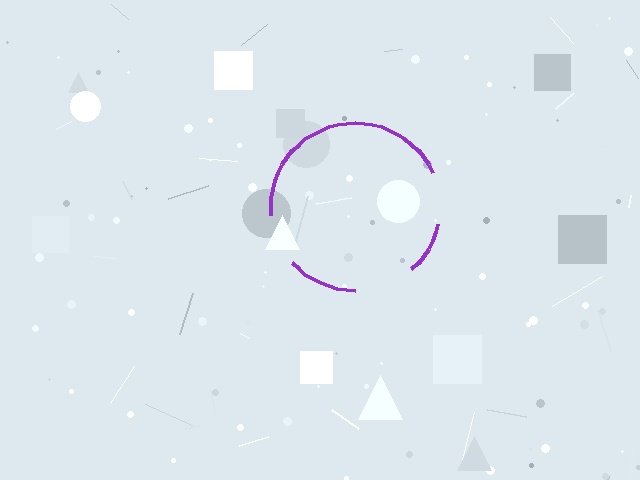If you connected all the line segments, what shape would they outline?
They would outline a circle.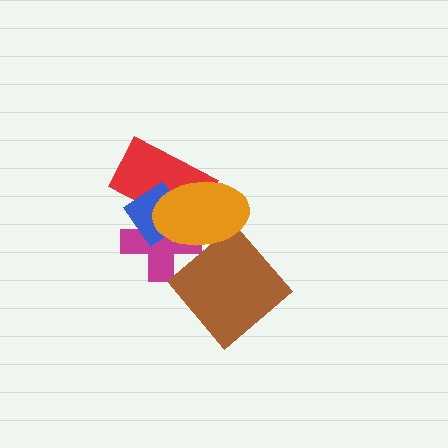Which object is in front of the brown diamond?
The orange ellipse is in front of the brown diamond.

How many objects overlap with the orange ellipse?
4 objects overlap with the orange ellipse.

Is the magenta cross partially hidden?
Yes, it is partially covered by another shape.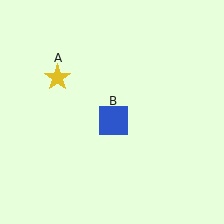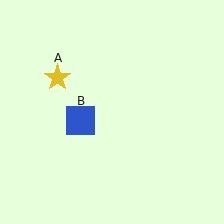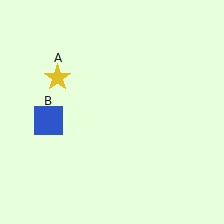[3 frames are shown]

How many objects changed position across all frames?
1 object changed position: blue square (object B).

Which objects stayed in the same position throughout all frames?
Yellow star (object A) remained stationary.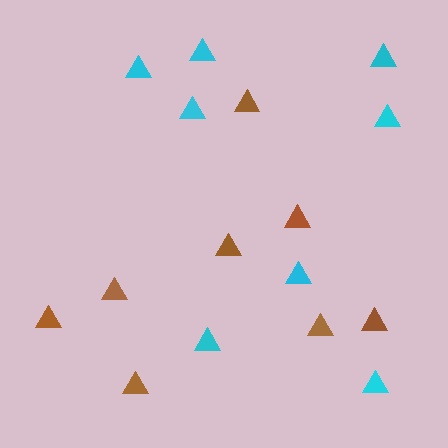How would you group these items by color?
There are 2 groups: one group of brown triangles (8) and one group of cyan triangles (8).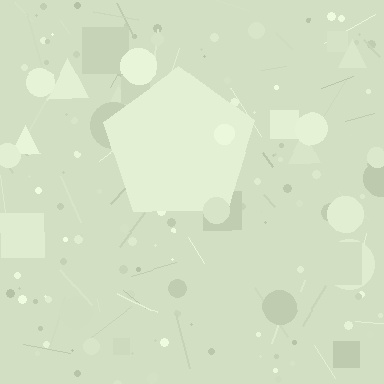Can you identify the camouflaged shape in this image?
The camouflaged shape is a pentagon.